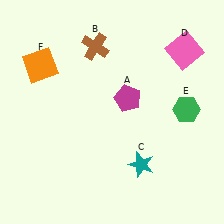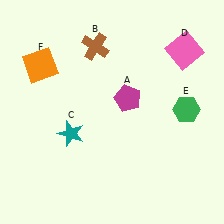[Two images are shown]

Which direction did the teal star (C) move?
The teal star (C) moved left.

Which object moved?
The teal star (C) moved left.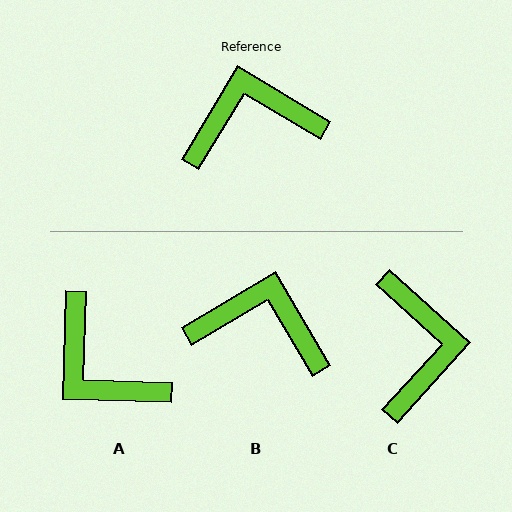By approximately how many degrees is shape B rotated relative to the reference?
Approximately 29 degrees clockwise.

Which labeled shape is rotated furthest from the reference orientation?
A, about 119 degrees away.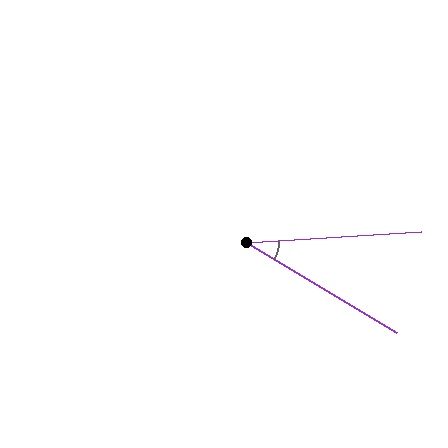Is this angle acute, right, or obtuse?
It is acute.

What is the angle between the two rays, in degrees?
Approximately 35 degrees.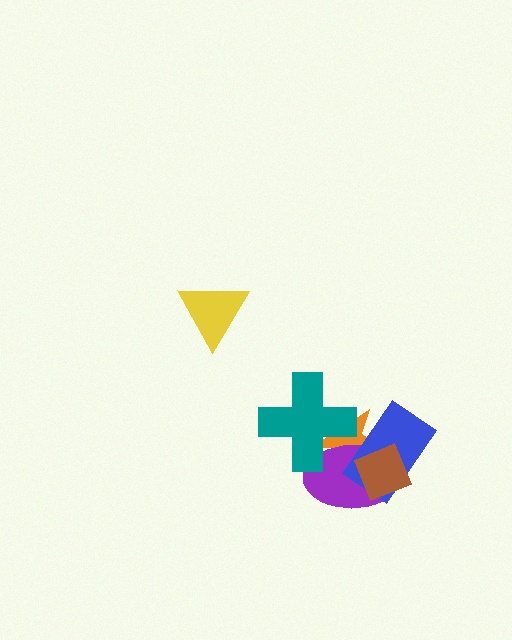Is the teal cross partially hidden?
No, no other shape covers it.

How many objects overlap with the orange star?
4 objects overlap with the orange star.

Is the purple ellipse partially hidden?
Yes, it is partially covered by another shape.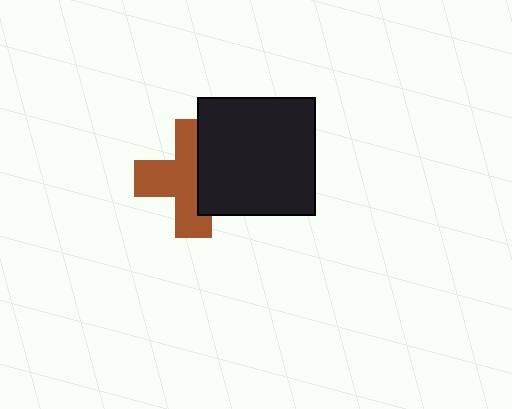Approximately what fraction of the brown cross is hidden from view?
Roughly 40% of the brown cross is hidden behind the black square.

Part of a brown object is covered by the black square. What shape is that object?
It is a cross.